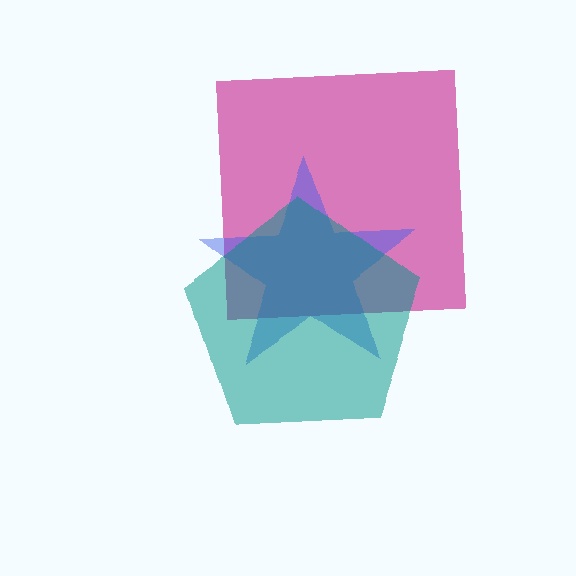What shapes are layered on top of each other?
The layered shapes are: a magenta square, a blue star, a teal pentagon.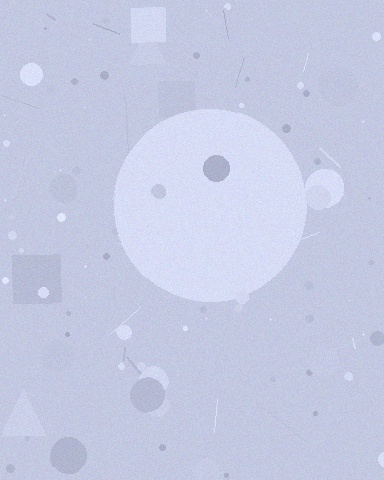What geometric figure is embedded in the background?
A circle is embedded in the background.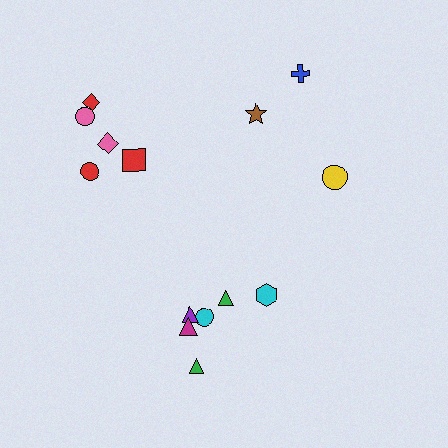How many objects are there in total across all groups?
There are 14 objects.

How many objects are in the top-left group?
There are 5 objects.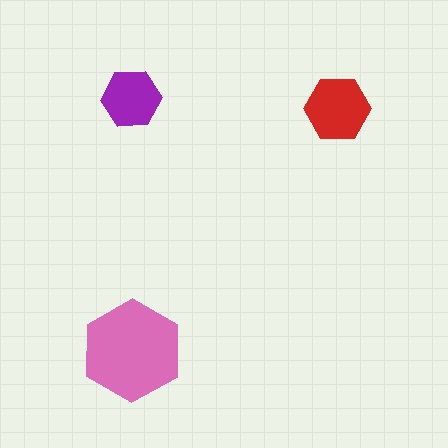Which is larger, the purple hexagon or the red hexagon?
The red one.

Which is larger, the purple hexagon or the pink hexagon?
The pink one.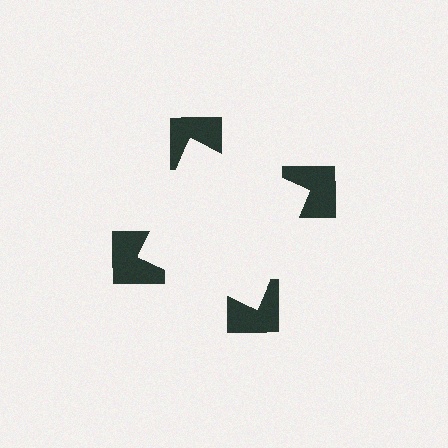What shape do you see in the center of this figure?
An illusory square — its edges are inferred from the aligned wedge cuts in the notched squares, not physically drawn.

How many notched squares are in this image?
There are 4 — one at each vertex of the illusory square.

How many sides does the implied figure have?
4 sides.